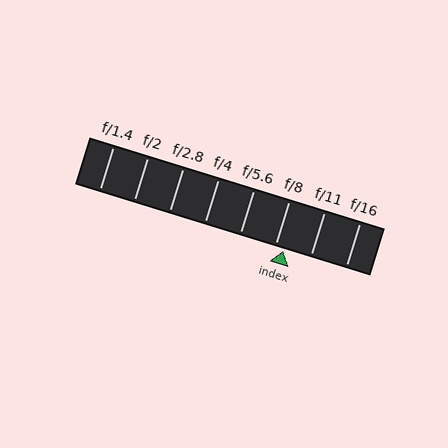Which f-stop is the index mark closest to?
The index mark is closest to f/8.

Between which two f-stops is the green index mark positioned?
The index mark is between f/8 and f/11.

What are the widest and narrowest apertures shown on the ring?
The widest aperture shown is f/1.4 and the narrowest is f/16.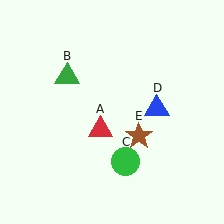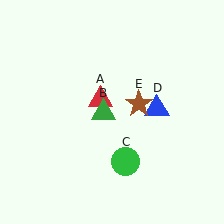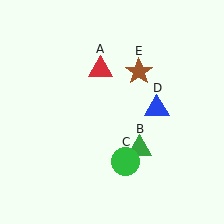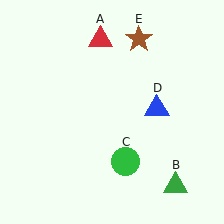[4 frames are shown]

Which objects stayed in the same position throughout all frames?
Green circle (object C) and blue triangle (object D) remained stationary.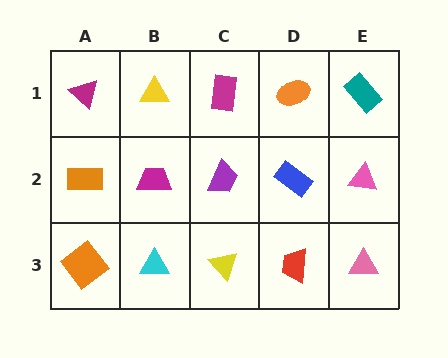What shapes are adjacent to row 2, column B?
A yellow triangle (row 1, column B), a cyan triangle (row 3, column B), an orange rectangle (row 2, column A), a purple trapezoid (row 2, column C).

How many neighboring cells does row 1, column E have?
2.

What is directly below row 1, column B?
A magenta trapezoid.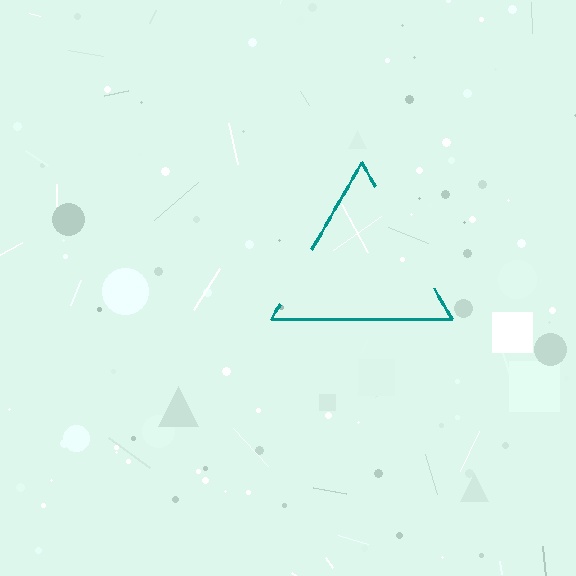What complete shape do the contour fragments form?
The contour fragments form a triangle.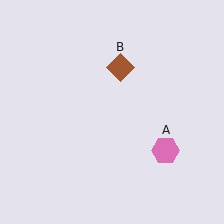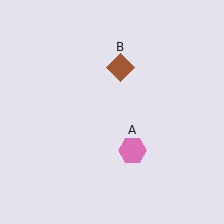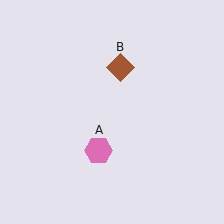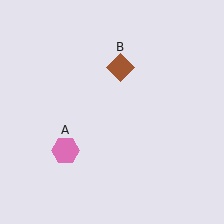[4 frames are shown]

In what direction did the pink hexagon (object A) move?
The pink hexagon (object A) moved left.